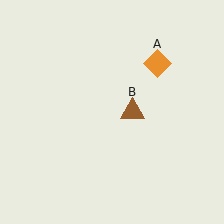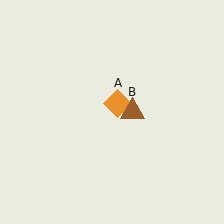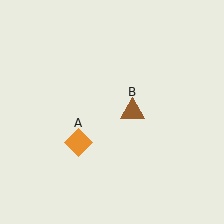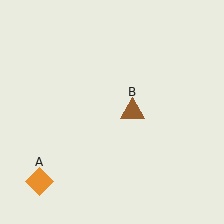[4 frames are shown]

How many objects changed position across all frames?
1 object changed position: orange diamond (object A).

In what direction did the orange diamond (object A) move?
The orange diamond (object A) moved down and to the left.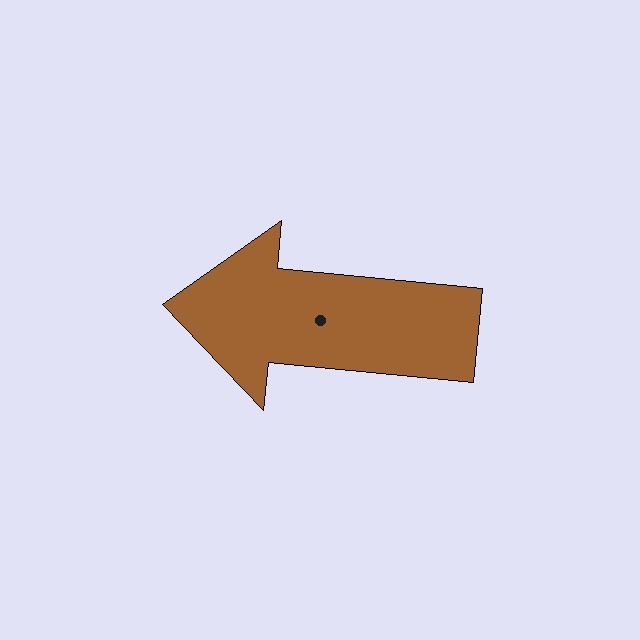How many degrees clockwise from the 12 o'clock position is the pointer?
Approximately 276 degrees.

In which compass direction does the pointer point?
West.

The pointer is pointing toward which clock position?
Roughly 9 o'clock.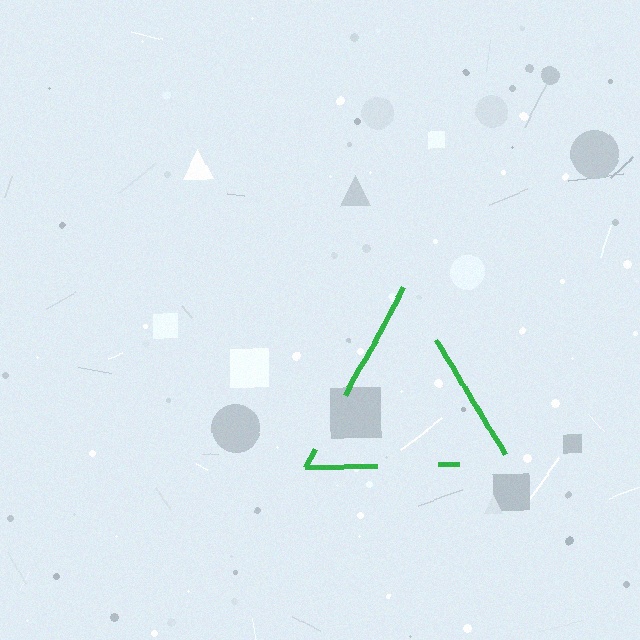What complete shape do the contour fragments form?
The contour fragments form a triangle.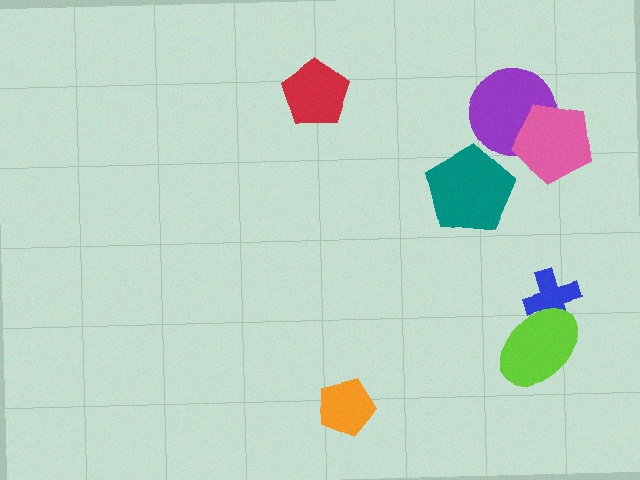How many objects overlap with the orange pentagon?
0 objects overlap with the orange pentagon.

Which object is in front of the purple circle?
The pink pentagon is in front of the purple circle.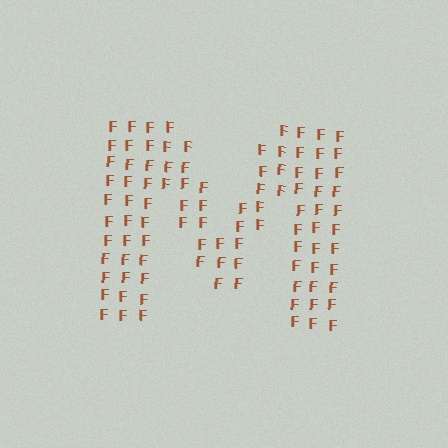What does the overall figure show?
The overall figure shows the letter M.